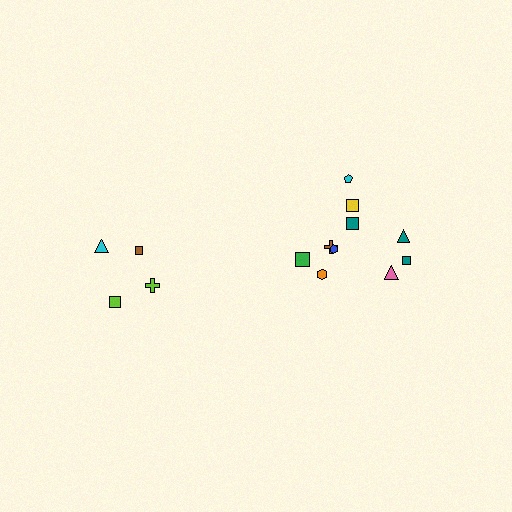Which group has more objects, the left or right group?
The right group.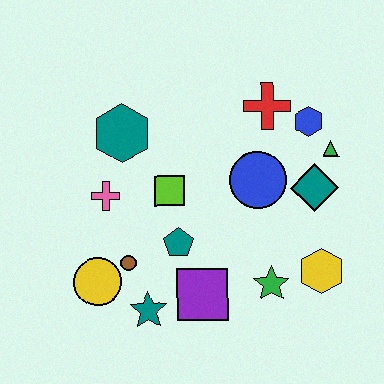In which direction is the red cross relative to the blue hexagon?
The red cross is to the left of the blue hexagon.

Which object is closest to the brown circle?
The yellow circle is closest to the brown circle.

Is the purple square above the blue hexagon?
No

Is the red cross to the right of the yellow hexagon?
No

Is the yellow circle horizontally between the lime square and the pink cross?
No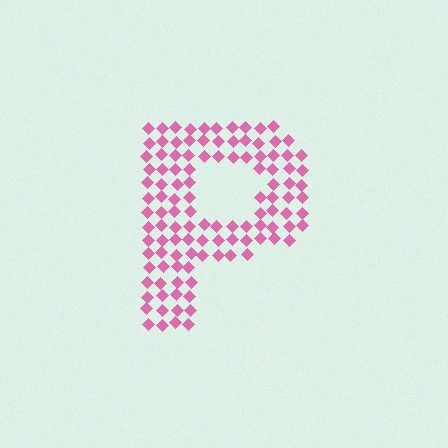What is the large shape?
The large shape is the letter P.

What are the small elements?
The small elements are diamonds.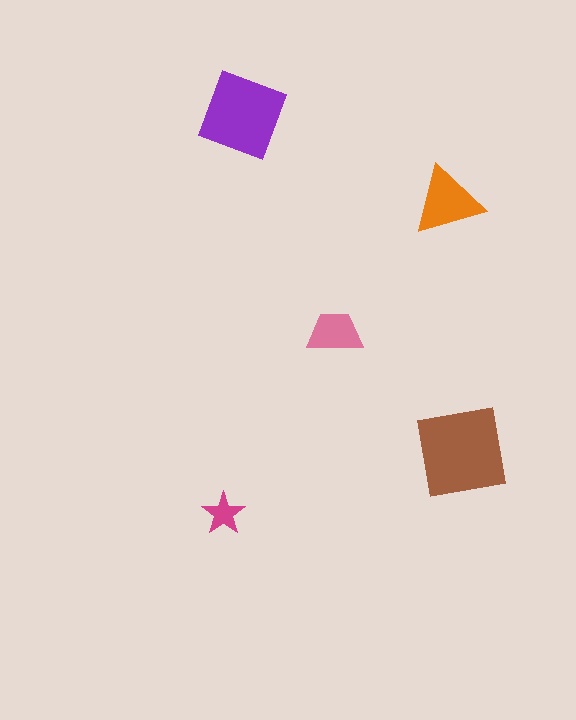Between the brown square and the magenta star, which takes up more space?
The brown square.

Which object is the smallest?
The magenta star.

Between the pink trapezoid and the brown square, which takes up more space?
The brown square.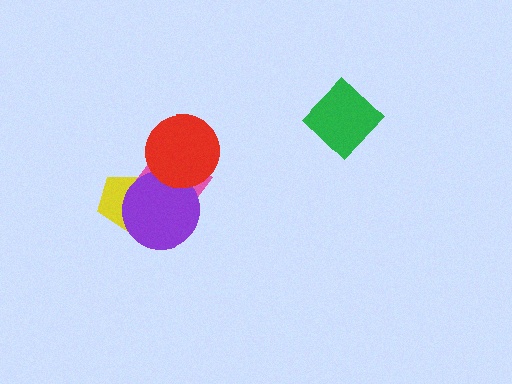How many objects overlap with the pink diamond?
3 objects overlap with the pink diamond.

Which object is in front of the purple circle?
The red circle is in front of the purple circle.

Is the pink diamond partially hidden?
Yes, it is partially covered by another shape.